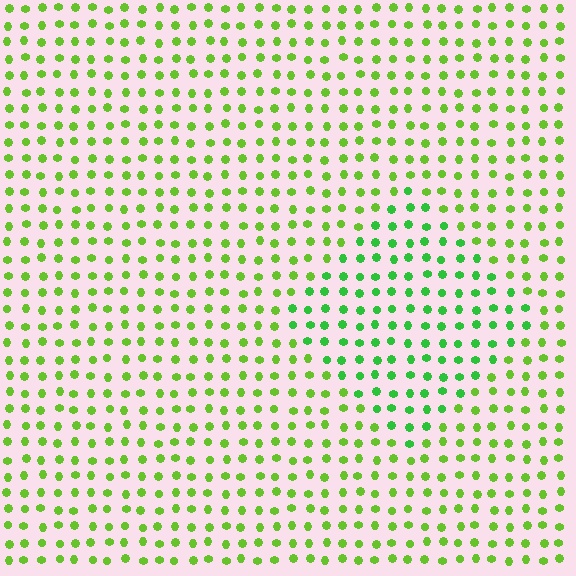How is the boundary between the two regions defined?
The boundary is defined purely by a slight shift in hue (about 29 degrees). Spacing, size, and orientation are identical on both sides.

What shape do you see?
I see a diamond.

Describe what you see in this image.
The image is filled with small lime elements in a uniform arrangement. A diamond-shaped region is visible where the elements are tinted to a slightly different hue, forming a subtle color boundary.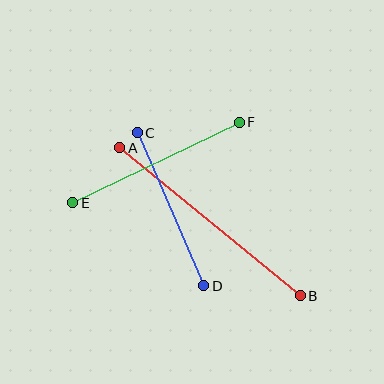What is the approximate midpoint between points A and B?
The midpoint is at approximately (210, 222) pixels.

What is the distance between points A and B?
The distance is approximately 233 pixels.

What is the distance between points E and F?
The distance is approximately 185 pixels.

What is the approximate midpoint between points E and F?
The midpoint is at approximately (156, 163) pixels.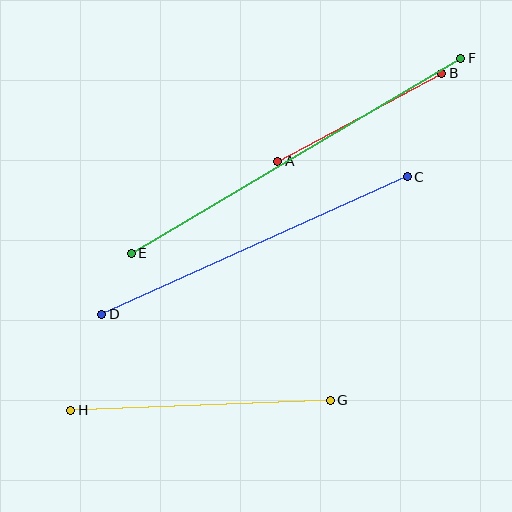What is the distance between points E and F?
The distance is approximately 383 pixels.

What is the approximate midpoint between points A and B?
The midpoint is at approximately (360, 117) pixels.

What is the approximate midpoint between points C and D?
The midpoint is at approximately (255, 245) pixels.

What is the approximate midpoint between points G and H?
The midpoint is at approximately (201, 405) pixels.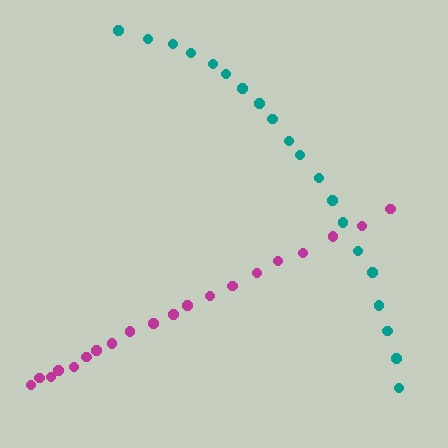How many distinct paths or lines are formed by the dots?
There are 2 distinct paths.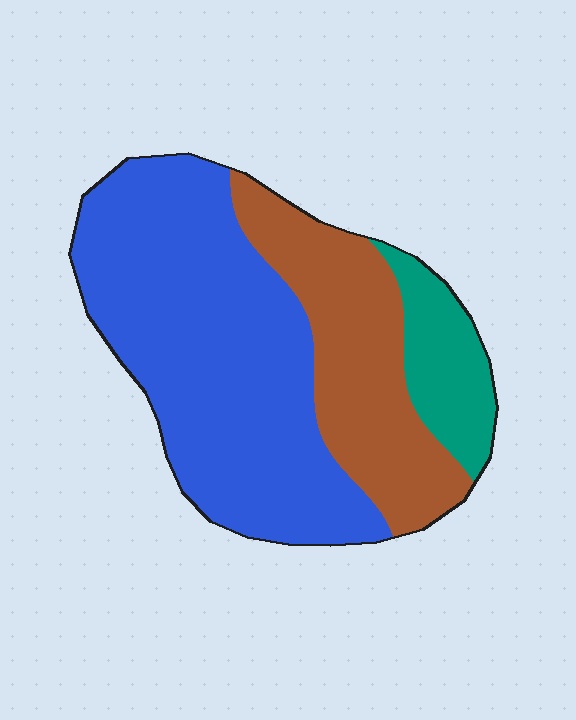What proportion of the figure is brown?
Brown covers around 30% of the figure.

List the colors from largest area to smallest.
From largest to smallest: blue, brown, teal.